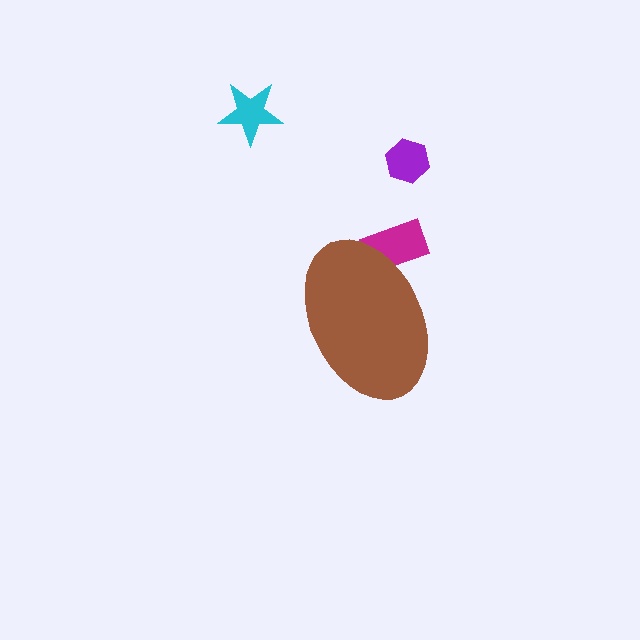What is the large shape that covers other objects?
A brown ellipse.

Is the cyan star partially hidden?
No, the cyan star is fully visible.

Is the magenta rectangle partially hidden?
Yes, the magenta rectangle is partially hidden behind the brown ellipse.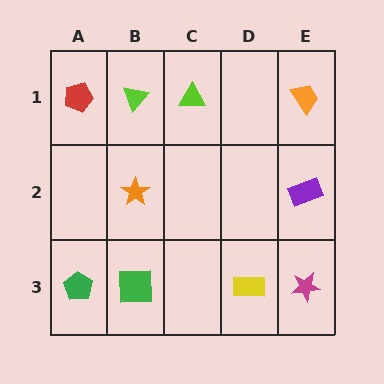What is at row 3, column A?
A green pentagon.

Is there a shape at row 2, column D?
No, that cell is empty.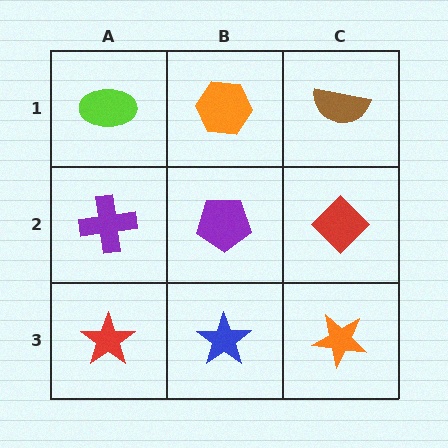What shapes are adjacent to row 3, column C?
A red diamond (row 2, column C), a blue star (row 3, column B).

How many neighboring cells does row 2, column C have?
3.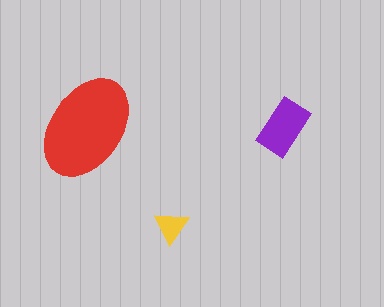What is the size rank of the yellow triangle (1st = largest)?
3rd.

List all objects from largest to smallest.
The red ellipse, the purple rectangle, the yellow triangle.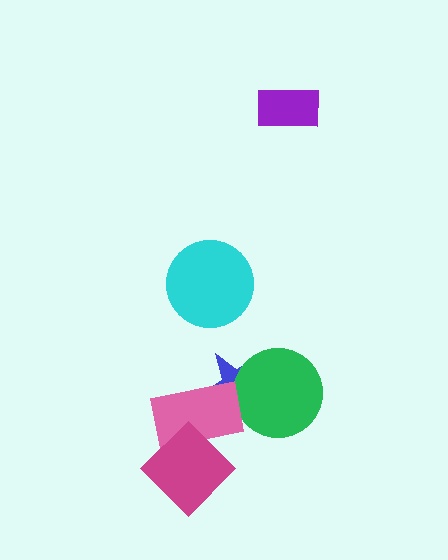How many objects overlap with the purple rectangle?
0 objects overlap with the purple rectangle.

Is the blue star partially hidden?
Yes, it is partially covered by another shape.